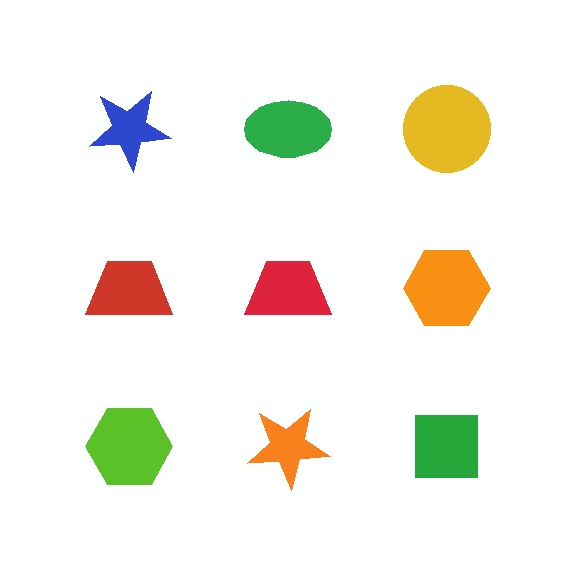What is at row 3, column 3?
A green square.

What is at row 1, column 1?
A blue star.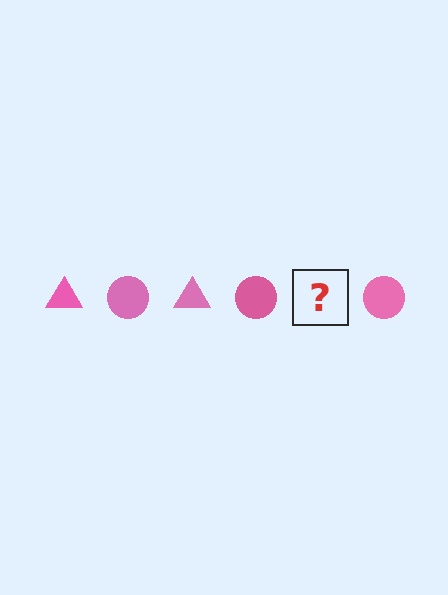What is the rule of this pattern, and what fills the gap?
The rule is that the pattern cycles through triangle, circle shapes in pink. The gap should be filled with a pink triangle.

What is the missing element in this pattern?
The missing element is a pink triangle.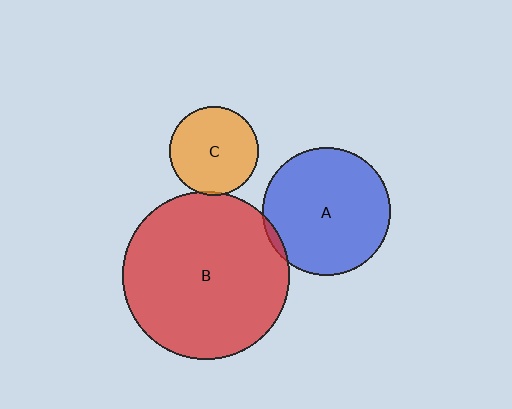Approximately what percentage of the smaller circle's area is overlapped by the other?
Approximately 5%.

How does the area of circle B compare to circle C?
Approximately 3.5 times.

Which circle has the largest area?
Circle B (red).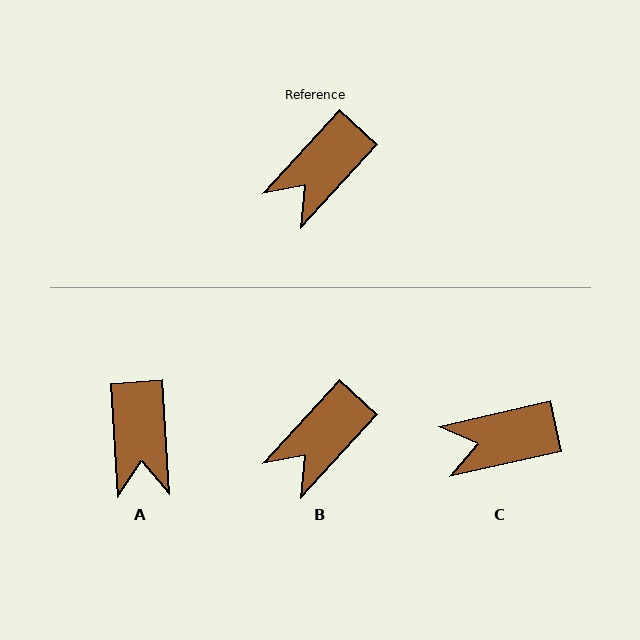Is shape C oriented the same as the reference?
No, it is off by about 34 degrees.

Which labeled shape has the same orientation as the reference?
B.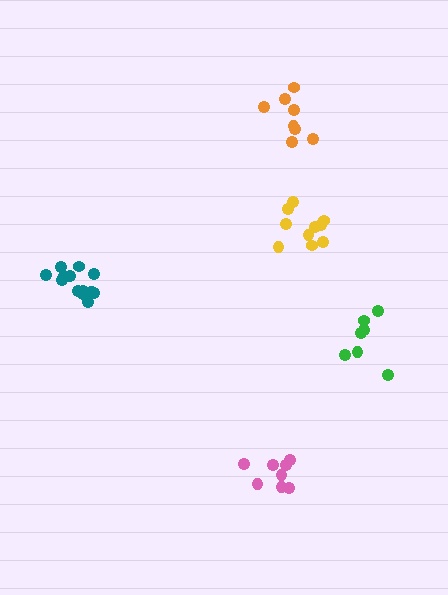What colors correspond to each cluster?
The clusters are colored: pink, green, yellow, orange, teal.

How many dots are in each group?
Group 1: 8 dots, Group 2: 7 dots, Group 3: 10 dots, Group 4: 8 dots, Group 5: 13 dots (46 total).